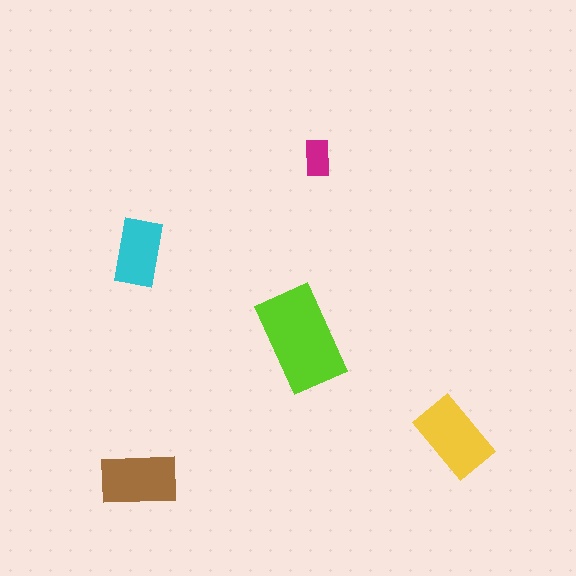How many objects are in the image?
There are 5 objects in the image.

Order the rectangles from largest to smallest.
the lime one, the yellow one, the brown one, the cyan one, the magenta one.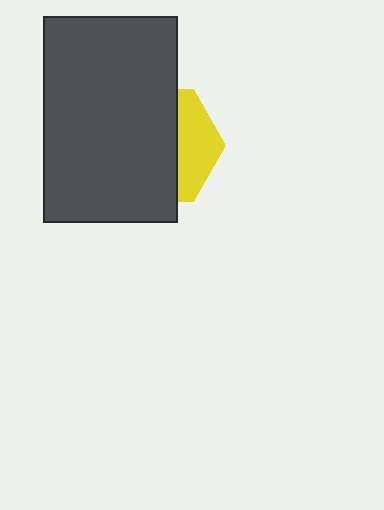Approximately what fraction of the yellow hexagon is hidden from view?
Roughly 67% of the yellow hexagon is hidden behind the dark gray rectangle.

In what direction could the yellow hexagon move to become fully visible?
The yellow hexagon could move right. That would shift it out from behind the dark gray rectangle entirely.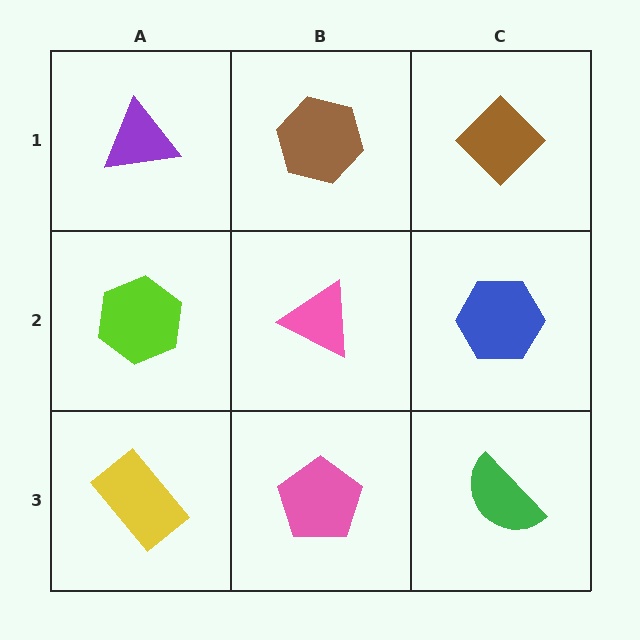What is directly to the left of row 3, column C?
A pink pentagon.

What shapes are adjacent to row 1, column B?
A pink triangle (row 2, column B), a purple triangle (row 1, column A), a brown diamond (row 1, column C).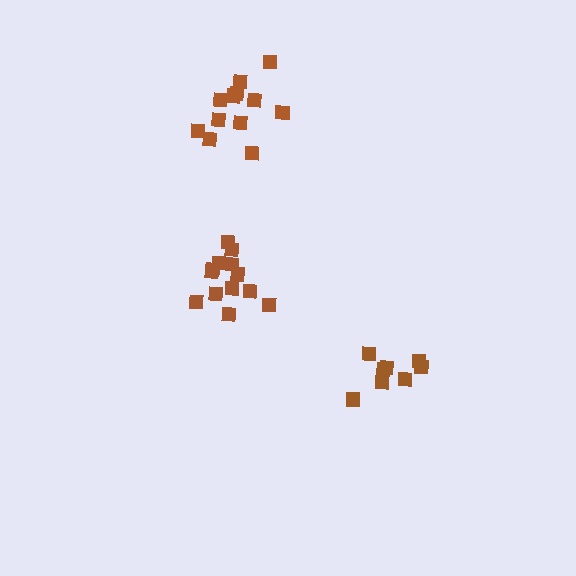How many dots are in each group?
Group 1: 13 dots, Group 2: 12 dots, Group 3: 8 dots (33 total).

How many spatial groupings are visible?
There are 3 spatial groupings.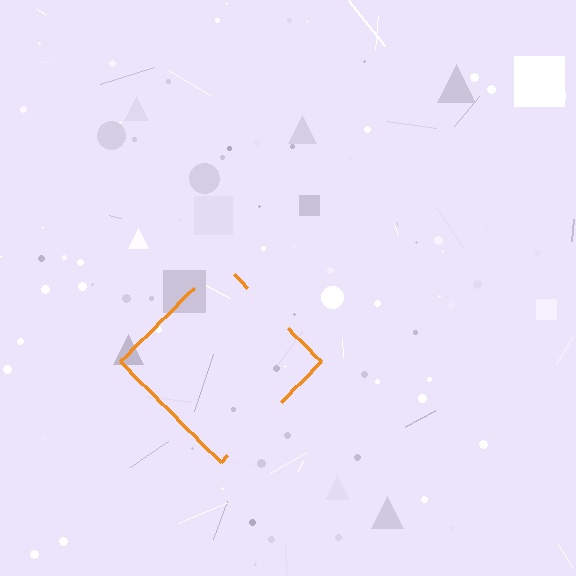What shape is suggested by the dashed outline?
The dashed outline suggests a diamond.